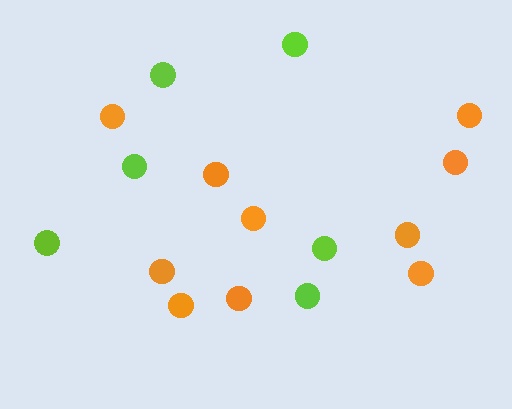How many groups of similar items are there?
There are 2 groups: one group of orange circles (10) and one group of lime circles (6).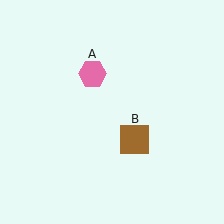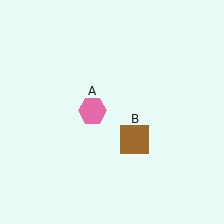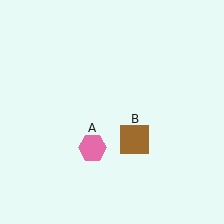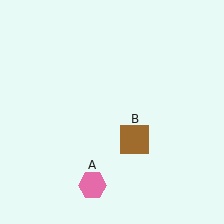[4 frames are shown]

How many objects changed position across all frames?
1 object changed position: pink hexagon (object A).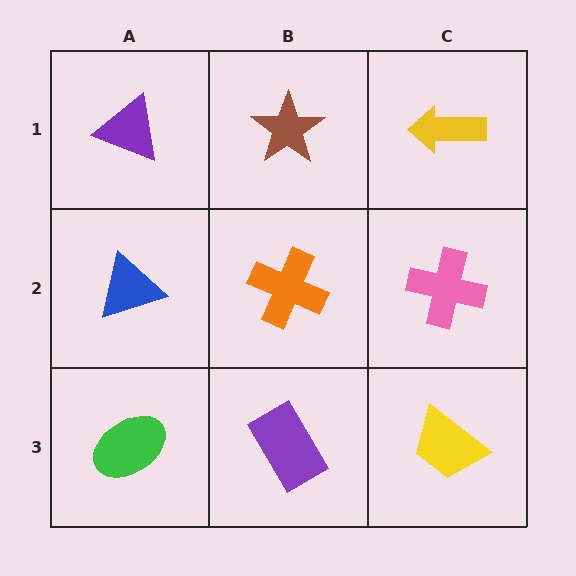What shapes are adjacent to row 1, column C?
A pink cross (row 2, column C), a brown star (row 1, column B).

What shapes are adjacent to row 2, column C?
A yellow arrow (row 1, column C), a yellow trapezoid (row 3, column C), an orange cross (row 2, column B).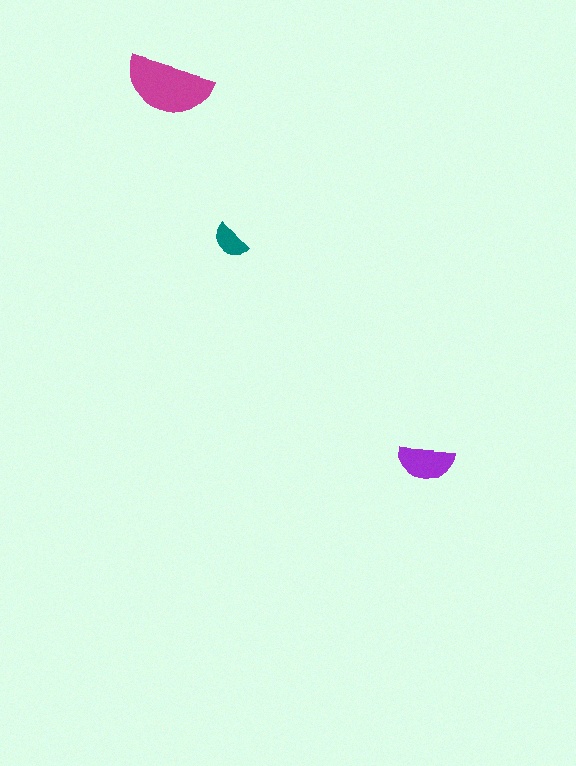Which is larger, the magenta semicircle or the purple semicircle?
The magenta one.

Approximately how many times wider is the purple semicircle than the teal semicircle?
About 1.5 times wider.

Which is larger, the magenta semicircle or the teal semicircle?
The magenta one.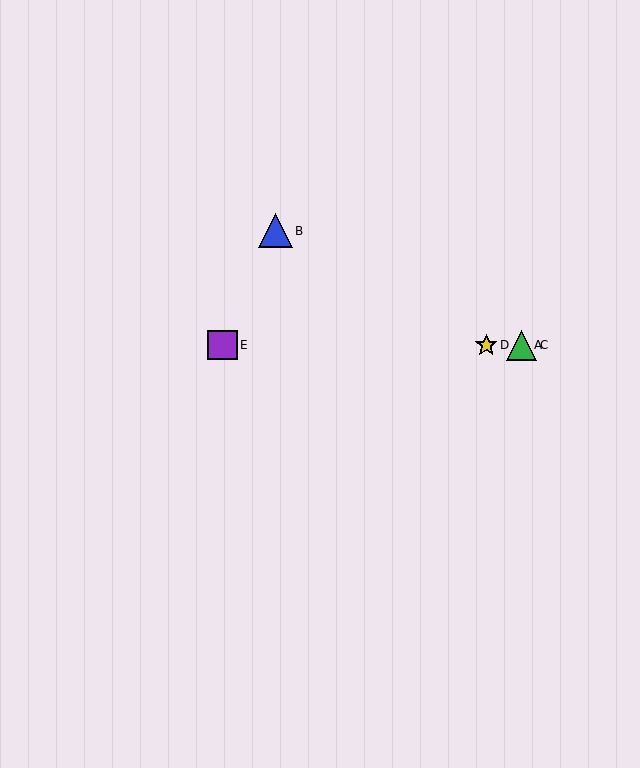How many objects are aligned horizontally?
4 objects (A, C, D, E) are aligned horizontally.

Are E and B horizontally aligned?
No, E is at y≈345 and B is at y≈231.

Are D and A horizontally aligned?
Yes, both are at y≈345.